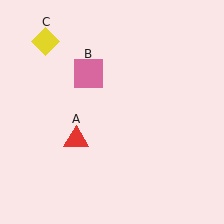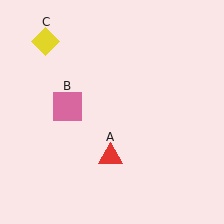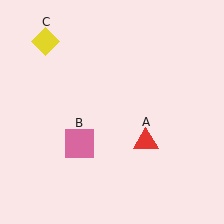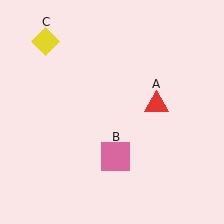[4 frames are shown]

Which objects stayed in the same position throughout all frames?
Yellow diamond (object C) remained stationary.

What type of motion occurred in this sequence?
The red triangle (object A), pink square (object B) rotated counterclockwise around the center of the scene.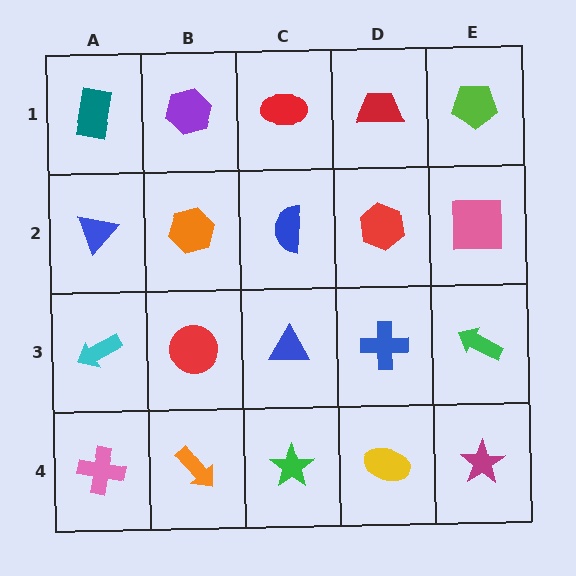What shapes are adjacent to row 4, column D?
A blue cross (row 3, column D), a green star (row 4, column C), a magenta star (row 4, column E).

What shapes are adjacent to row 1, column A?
A blue triangle (row 2, column A), a purple hexagon (row 1, column B).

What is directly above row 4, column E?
A green arrow.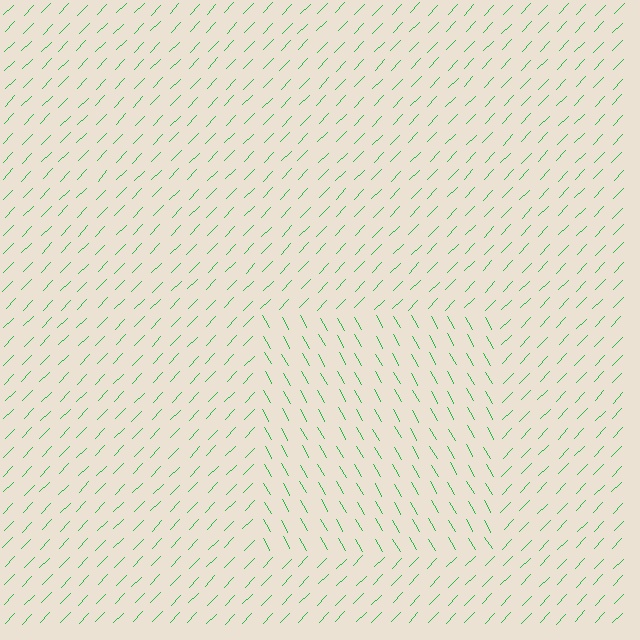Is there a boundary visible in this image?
Yes, there is a texture boundary formed by a change in line orientation.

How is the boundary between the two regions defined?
The boundary is defined purely by a change in line orientation (approximately 74 degrees difference). All lines are the same color and thickness.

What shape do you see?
I see a rectangle.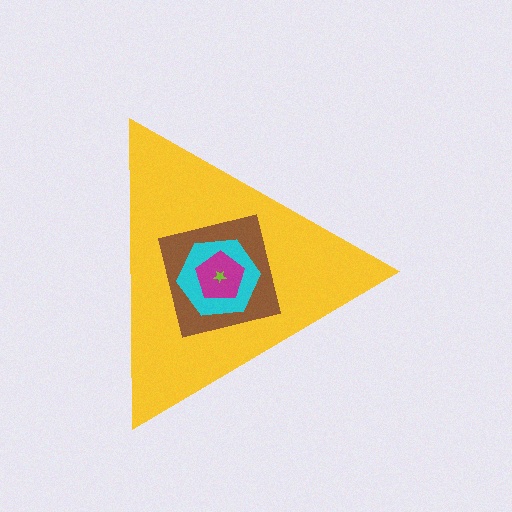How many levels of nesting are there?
5.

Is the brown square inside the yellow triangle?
Yes.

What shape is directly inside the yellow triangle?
The brown square.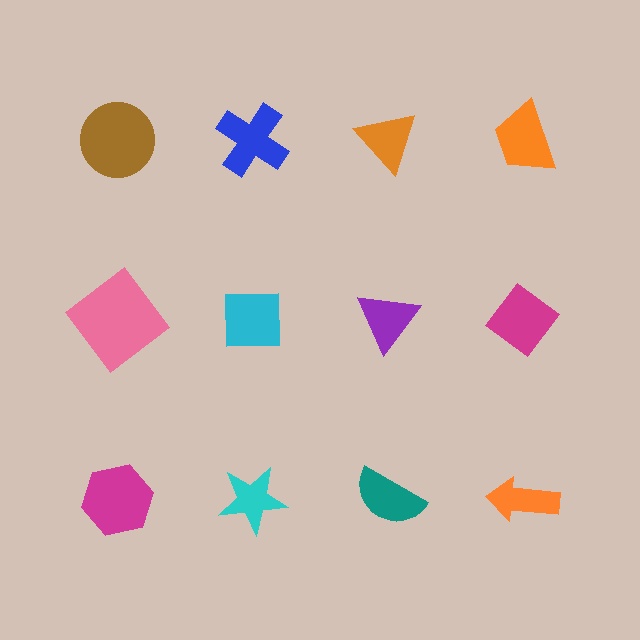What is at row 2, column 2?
A cyan square.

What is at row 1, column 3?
An orange triangle.